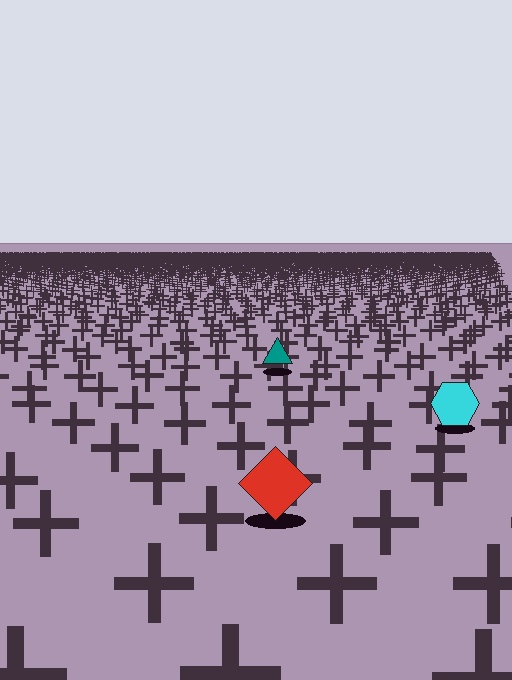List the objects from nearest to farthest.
From nearest to farthest: the red diamond, the cyan hexagon, the teal triangle.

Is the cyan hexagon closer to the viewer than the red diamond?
No. The red diamond is closer — you can tell from the texture gradient: the ground texture is coarser near it.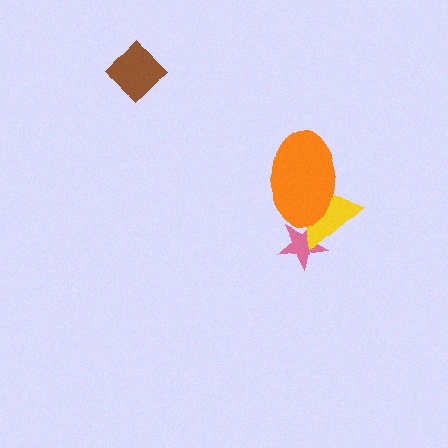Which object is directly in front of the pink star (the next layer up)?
The yellow triangle is directly in front of the pink star.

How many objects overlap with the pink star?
2 objects overlap with the pink star.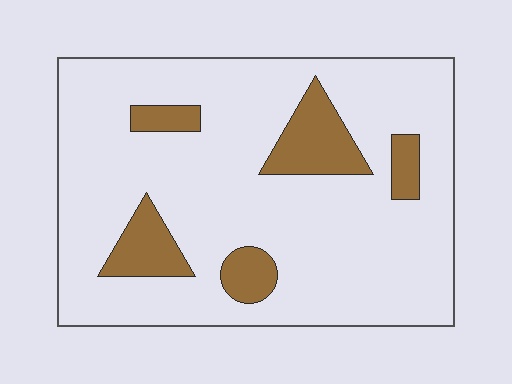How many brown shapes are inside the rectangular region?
5.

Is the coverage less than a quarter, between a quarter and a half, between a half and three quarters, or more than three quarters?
Less than a quarter.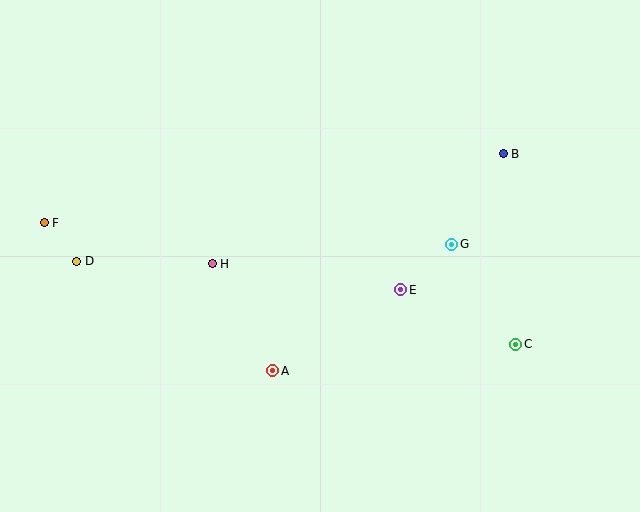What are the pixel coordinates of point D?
Point D is at (77, 262).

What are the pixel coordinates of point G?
Point G is at (452, 244).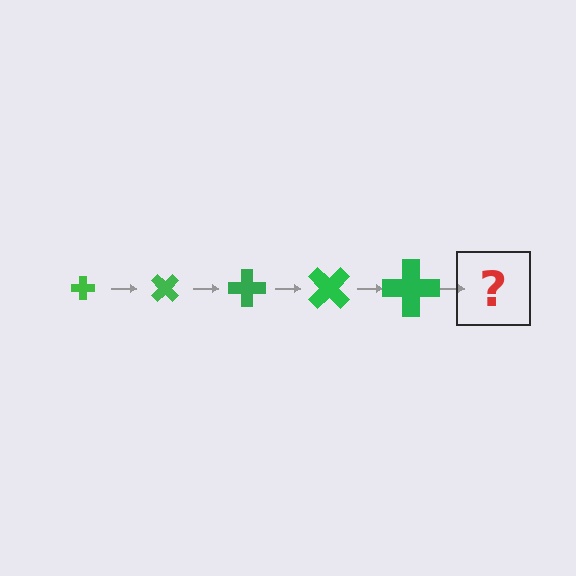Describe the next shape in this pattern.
It should be a cross, larger than the previous one and rotated 225 degrees from the start.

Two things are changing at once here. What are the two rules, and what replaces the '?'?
The two rules are that the cross grows larger each step and it rotates 45 degrees each step. The '?' should be a cross, larger than the previous one and rotated 225 degrees from the start.